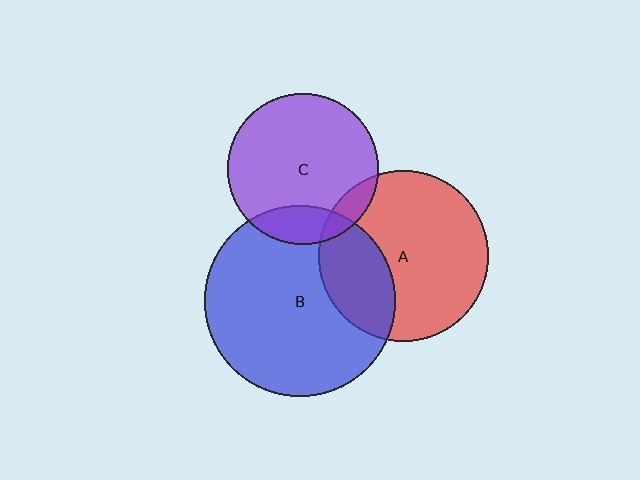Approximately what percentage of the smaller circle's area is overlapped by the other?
Approximately 30%.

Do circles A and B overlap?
Yes.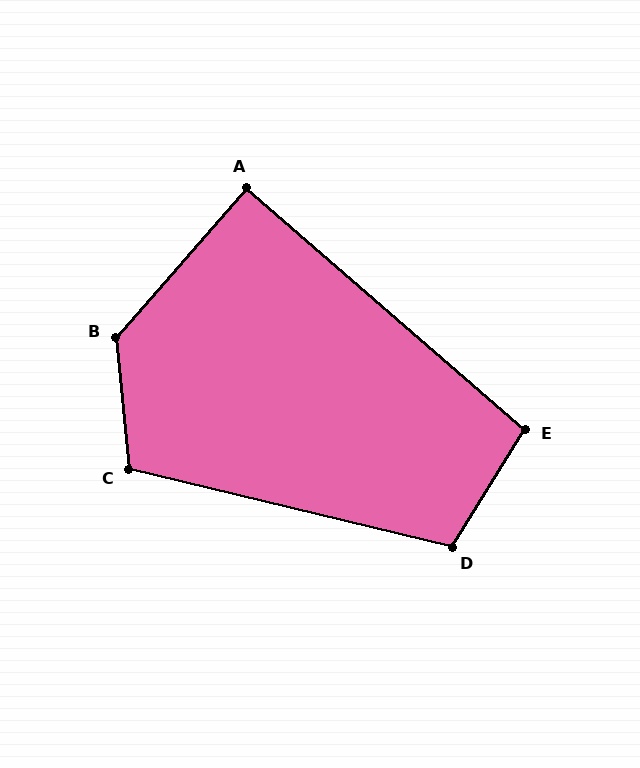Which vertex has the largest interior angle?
B, at approximately 133 degrees.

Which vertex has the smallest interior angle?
A, at approximately 90 degrees.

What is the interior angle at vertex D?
Approximately 108 degrees (obtuse).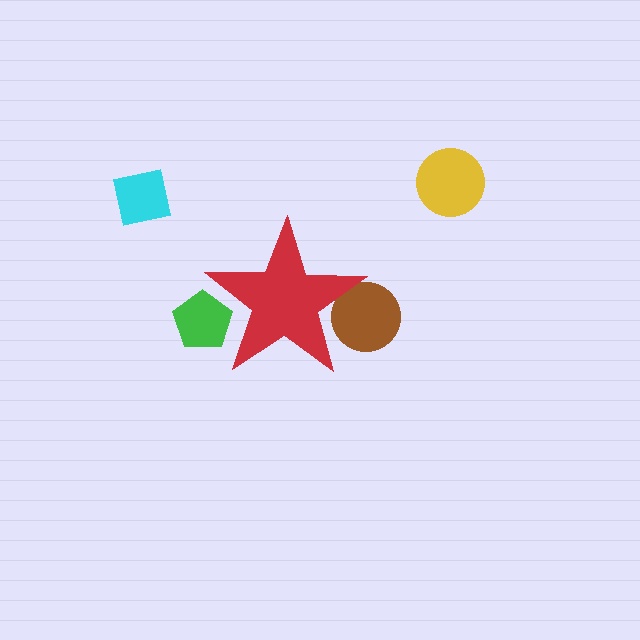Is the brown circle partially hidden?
Yes, the brown circle is partially hidden behind the red star.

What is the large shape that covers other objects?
A red star.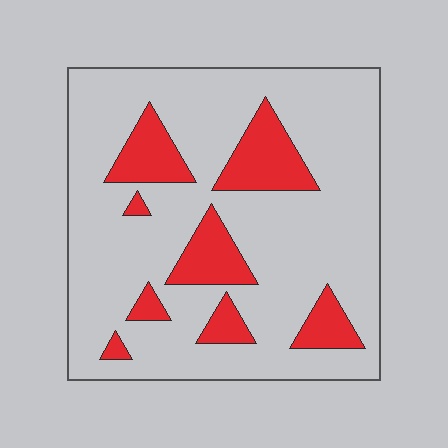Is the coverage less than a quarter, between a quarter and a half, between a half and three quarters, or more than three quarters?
Less than a quarter.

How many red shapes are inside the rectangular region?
8.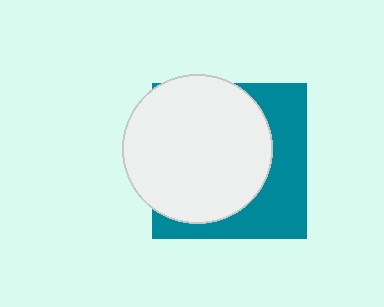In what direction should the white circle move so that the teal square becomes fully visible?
The white circle should move left. That is the shortest direction to clear the overlap and leave the teal square fully visible.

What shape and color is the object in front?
The object in front is a white circle.